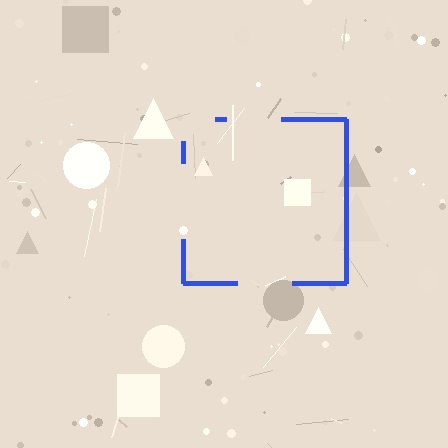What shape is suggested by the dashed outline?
The dashed outline suggests a square.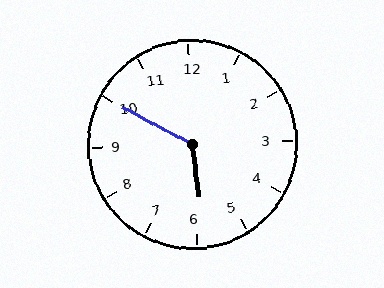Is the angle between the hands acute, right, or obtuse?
It is obtuse.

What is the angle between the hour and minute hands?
Approximately 125 degrees.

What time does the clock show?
5:50.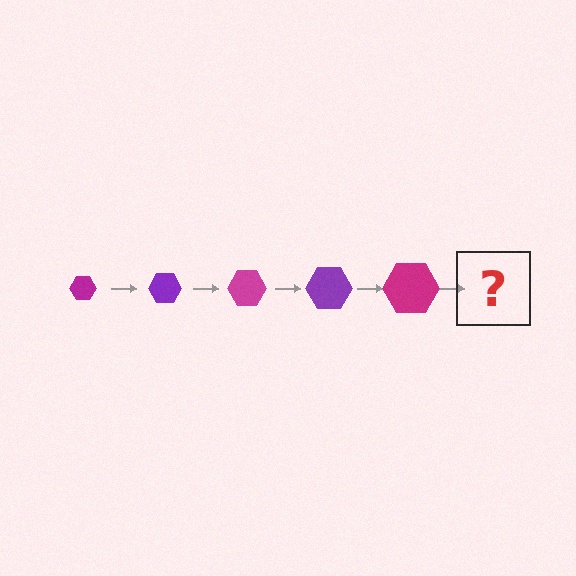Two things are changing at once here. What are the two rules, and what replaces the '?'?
The two rules are that the hexagon grows larger each step and the color cycles through magenta and purple. The '?' should be a purple hexagon, larger than the previous one.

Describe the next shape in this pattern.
It should be a purple hexagon, larger than the previous one.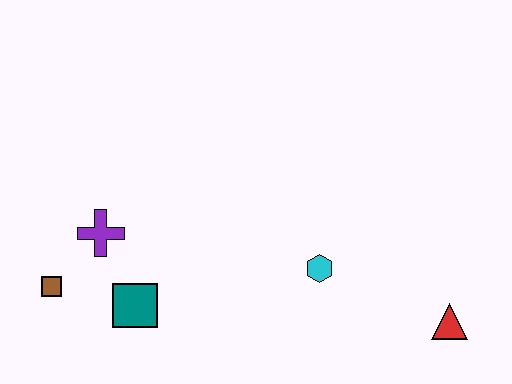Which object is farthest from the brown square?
The red triangle is farthest from the brown square.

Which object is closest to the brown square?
The purple cross is closest to the brown square.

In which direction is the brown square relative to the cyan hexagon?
The brown square is to the left of the cyan hexagon.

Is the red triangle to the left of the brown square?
No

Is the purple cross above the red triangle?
Yes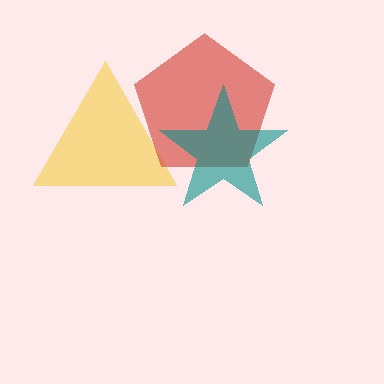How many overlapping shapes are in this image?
There are 3 overlapping shapes in the image.